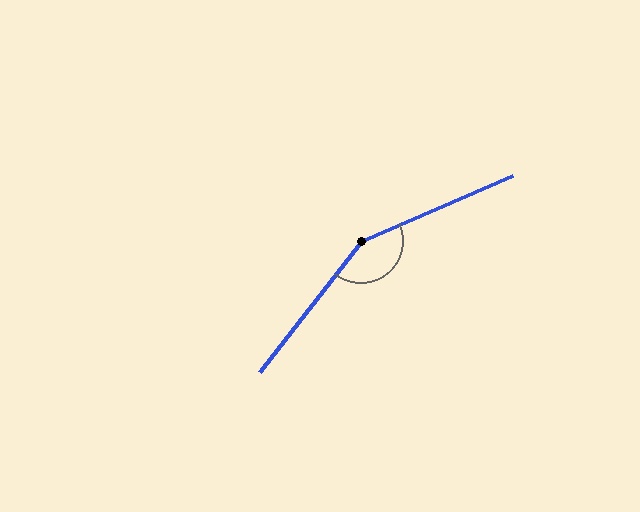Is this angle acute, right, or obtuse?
It is obtuse.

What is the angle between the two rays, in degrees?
Approximately 151 degrees.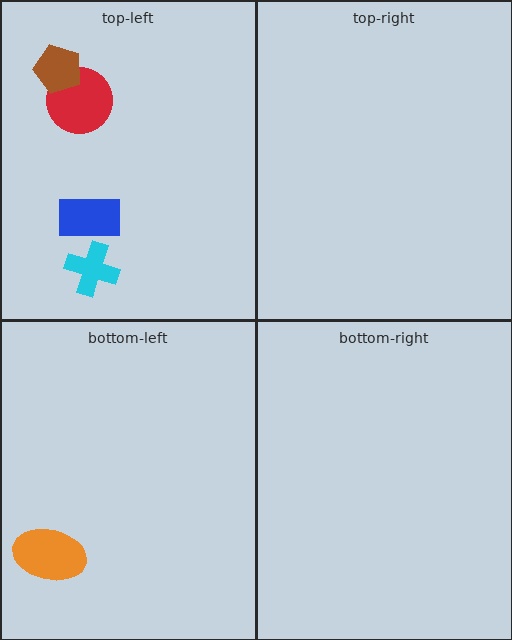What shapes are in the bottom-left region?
The orange ellipse.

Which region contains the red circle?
The top-left region.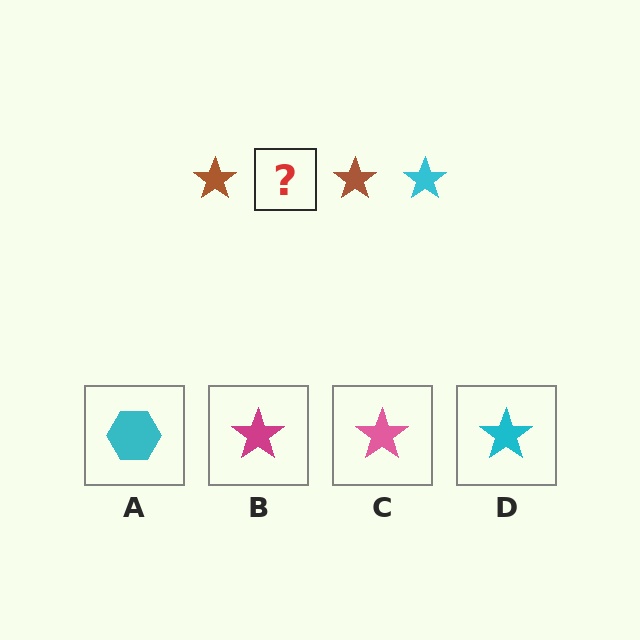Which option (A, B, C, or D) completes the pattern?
D.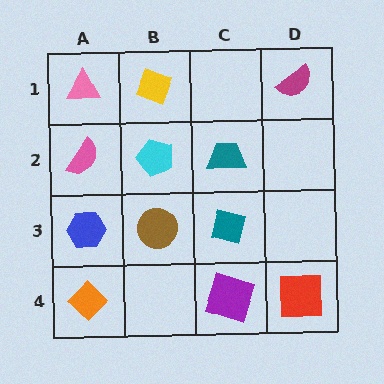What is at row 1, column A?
A pink triangle.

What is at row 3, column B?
A brown circle.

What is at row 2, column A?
A pink semicircle.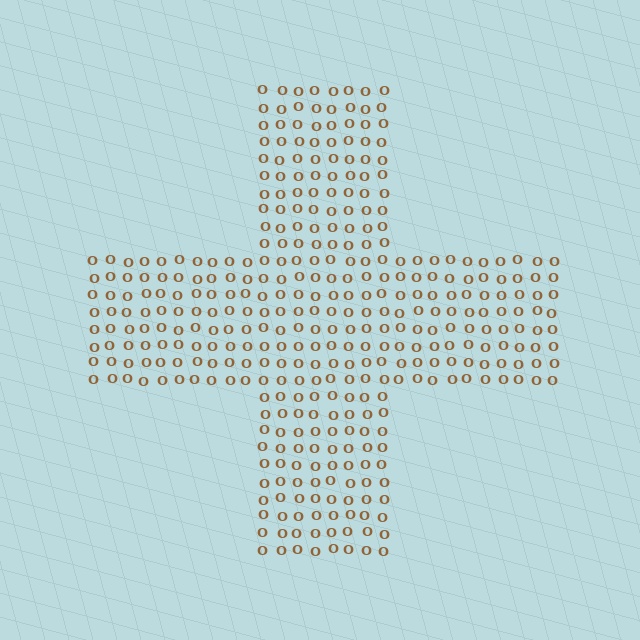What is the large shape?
The large shape is a cross.